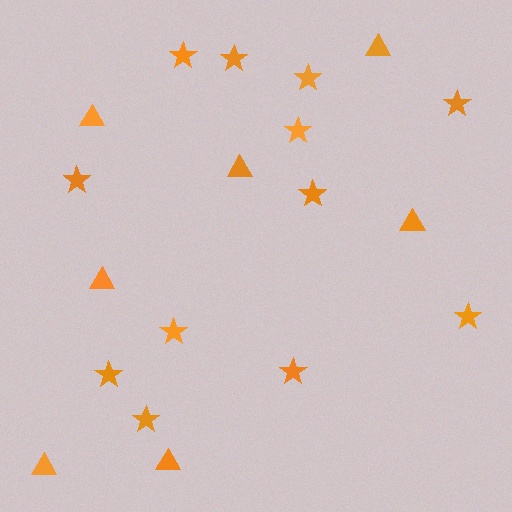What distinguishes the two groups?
There are 2 groups: one group of stars (12) and one group of triangles (7).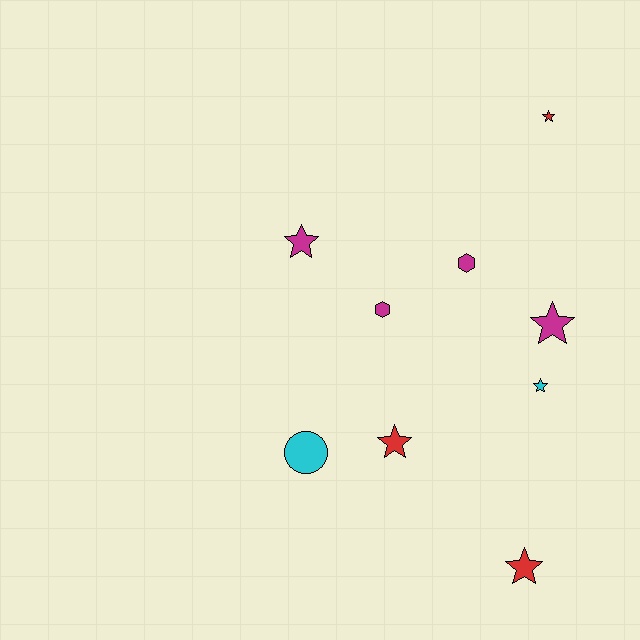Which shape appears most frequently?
Star, with 6 objects.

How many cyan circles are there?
There is 1 cyan circle.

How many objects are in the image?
There are 9 objects.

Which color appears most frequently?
Magenta, with 4 objects.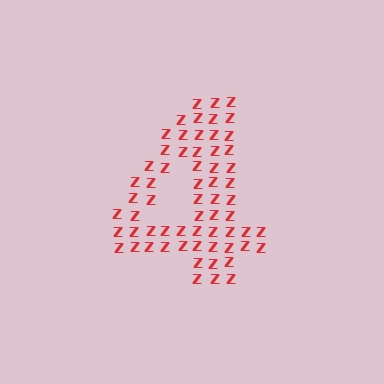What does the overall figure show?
The overall figure shows the digit 4.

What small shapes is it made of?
It is made of small letter Z's.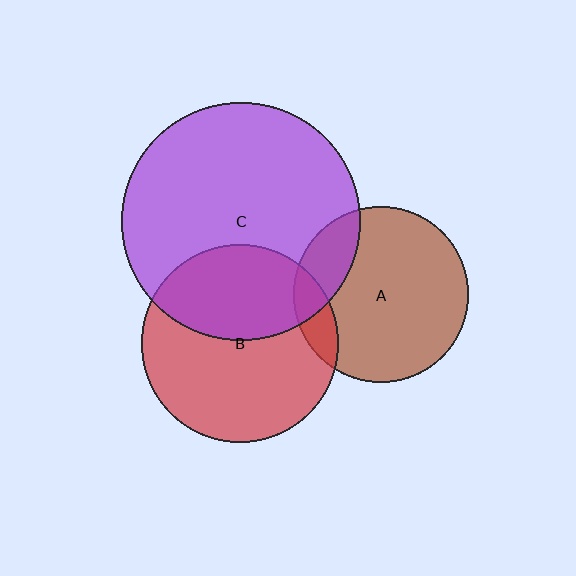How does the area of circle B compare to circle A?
Approximately 1.3 times.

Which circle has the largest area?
Circle C (purple).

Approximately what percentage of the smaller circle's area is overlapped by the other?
Approximately 20%.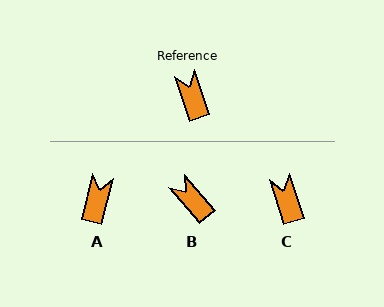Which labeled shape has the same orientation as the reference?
C.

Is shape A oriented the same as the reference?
No, it is off by about 32 degrees.